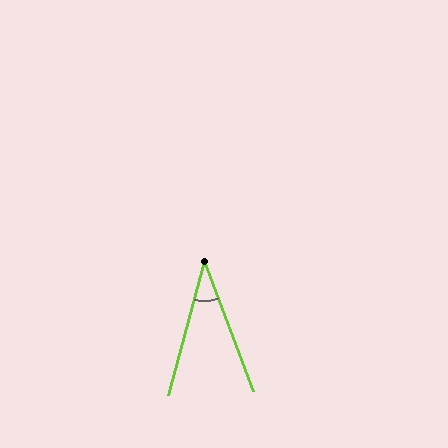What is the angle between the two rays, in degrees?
Approximately 36 degrees.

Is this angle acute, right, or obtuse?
It is acute.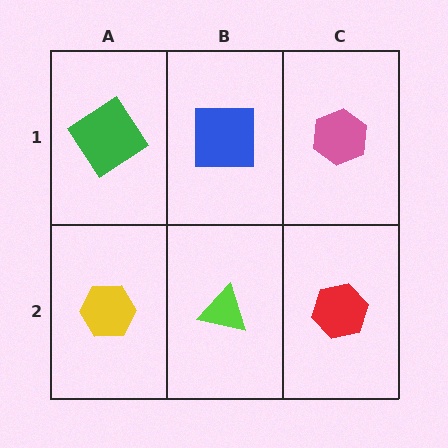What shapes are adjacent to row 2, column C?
A pink hexagon (row 1, column C), a lime triangle (row 2, column B).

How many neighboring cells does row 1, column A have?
2.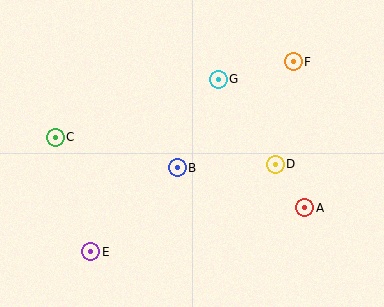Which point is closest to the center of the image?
Point B at (177, 168) is closest to the center.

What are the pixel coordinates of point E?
Point E is at (91, 252).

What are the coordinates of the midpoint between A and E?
The midpoint between A and E is at (198, 230).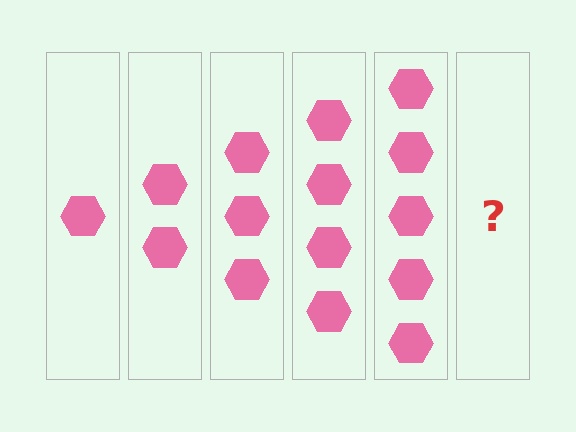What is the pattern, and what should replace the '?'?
The pattern is that each step adds one more hexagon. The '?' should be 6 hexagons.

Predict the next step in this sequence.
The next step is 6 hexagons.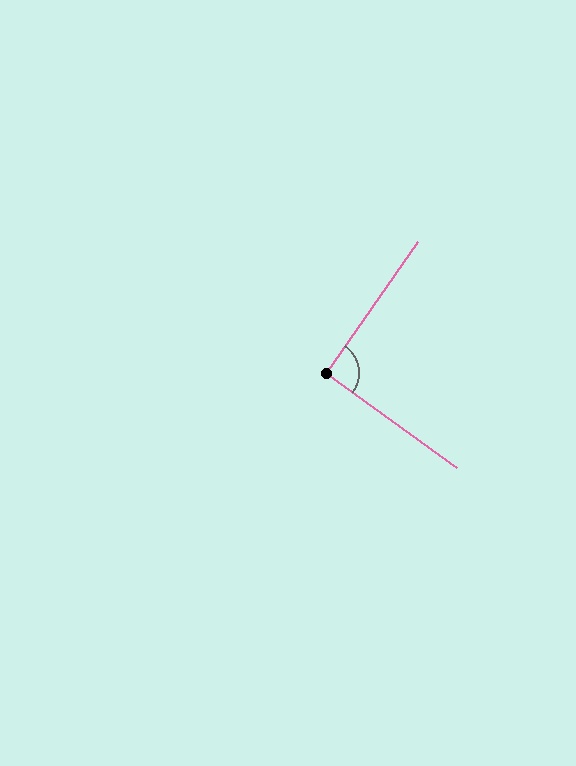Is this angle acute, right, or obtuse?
It is approximately a right angle.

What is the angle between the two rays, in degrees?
Approximately 91 degrees.